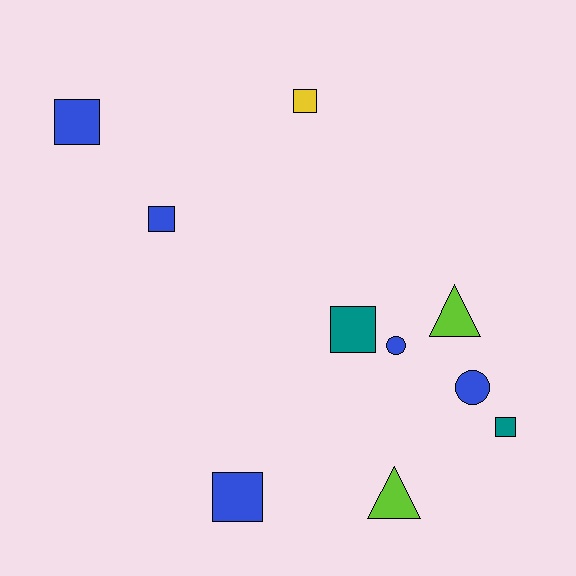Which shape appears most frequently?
Square, with 6 objects.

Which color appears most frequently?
Blue, with 5 objects.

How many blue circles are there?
There are 2 blue circles.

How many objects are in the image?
There are 10 objects.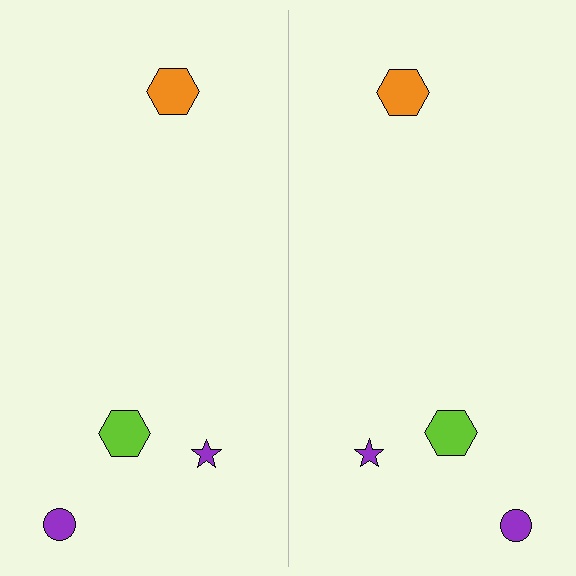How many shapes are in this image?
There are 8 shapes in this image.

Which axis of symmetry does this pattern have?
The pattern has a vertical axis of symmetry running through the center of the image.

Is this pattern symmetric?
Yes, this pattern has bilateral (reflection) symmetry.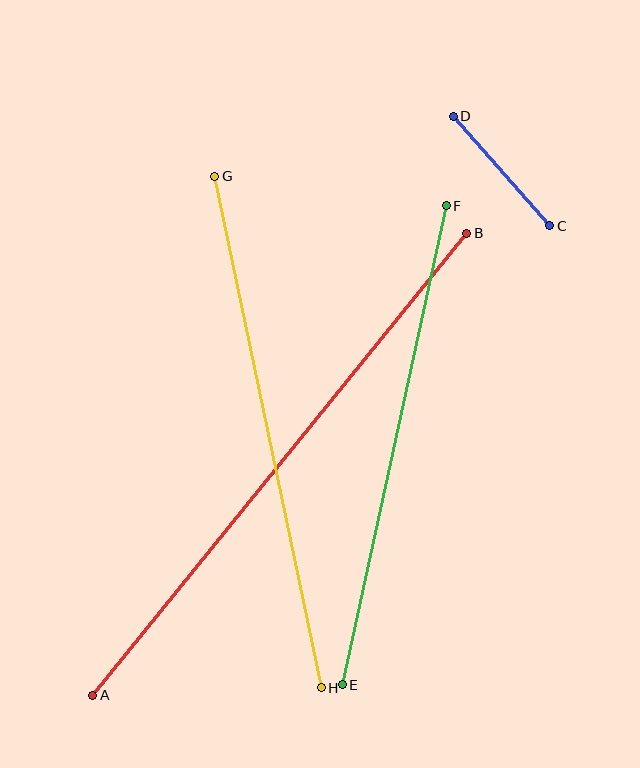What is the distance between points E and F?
The distance is approximately 490 pixels.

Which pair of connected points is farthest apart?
Points A and B are farthest apart.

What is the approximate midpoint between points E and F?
The midpoint is at approximately (394, 445) pixels.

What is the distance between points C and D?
The distance is approximately 146 pixels.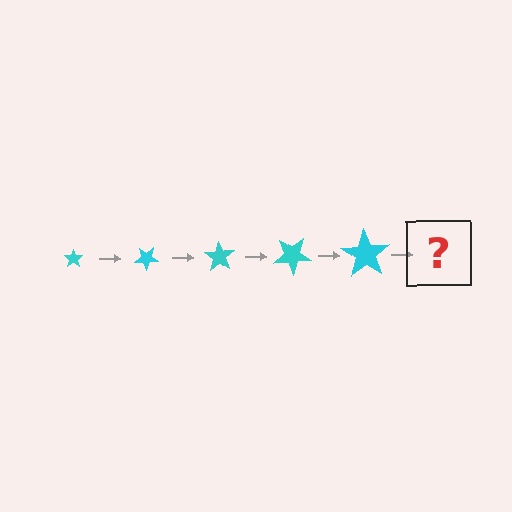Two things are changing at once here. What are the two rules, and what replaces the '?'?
The two rules are that the star grows larger each step and it rotates 35 degrees each step. The '?' should be a star, larger than the previous one and rotated 175 degrees from the start.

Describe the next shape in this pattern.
It should be a star, larger than the previous one and rotated 175 degrees from the start.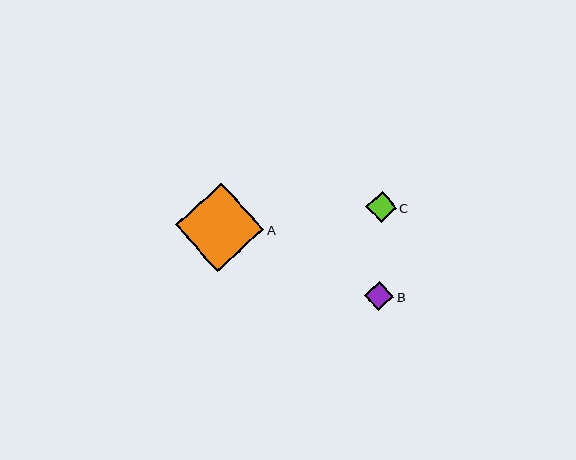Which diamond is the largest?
Diamond A is the largest with a size of approximately 88 pixels.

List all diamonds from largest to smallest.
From largest to smallest: A, C, B.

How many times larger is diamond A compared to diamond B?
Diamond A is approximately 3.1 times the size of diamond B.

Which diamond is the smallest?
Diamond B is the smallest with a size of approximately 29 pixels.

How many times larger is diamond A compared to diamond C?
Diamond A is approximately 2.9 times the size of diamond C.